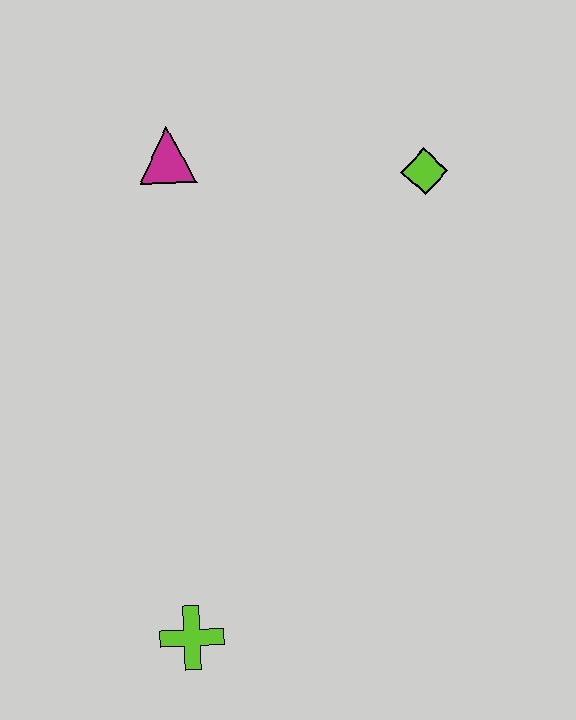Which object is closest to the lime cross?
The magenta triangle is closest to the lime cross.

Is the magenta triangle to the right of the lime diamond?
No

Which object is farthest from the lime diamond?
The lime cross is farthest from the lime diamond.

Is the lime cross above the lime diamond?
No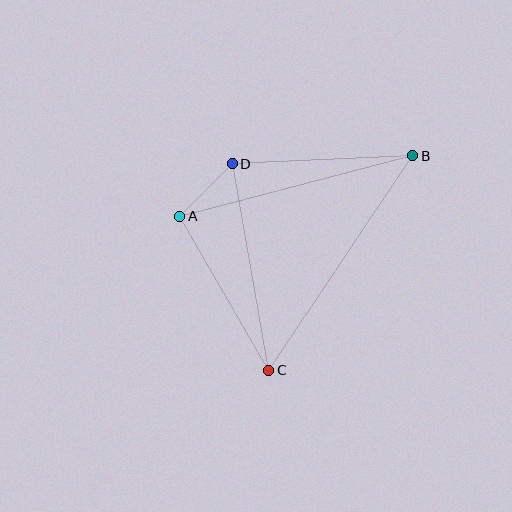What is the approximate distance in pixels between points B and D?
The distance between B and D is approximately 181 pixels.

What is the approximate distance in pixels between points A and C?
The distance between A and C is approximately 178 pixels.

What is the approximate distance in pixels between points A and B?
The distance between A and B is approximately 241 pixels.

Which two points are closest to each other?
Points A and D are closest to each other.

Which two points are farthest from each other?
Points B and C are farthest from each other.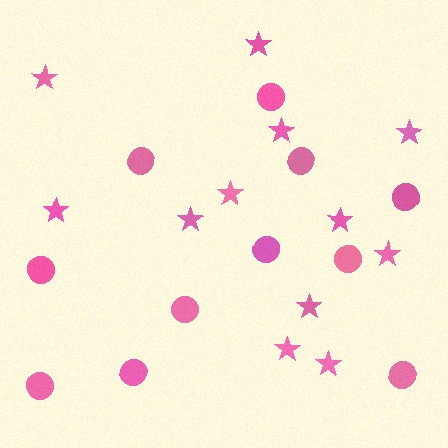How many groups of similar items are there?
There are 2 groups: one group of circles (11) and one group of stars (12).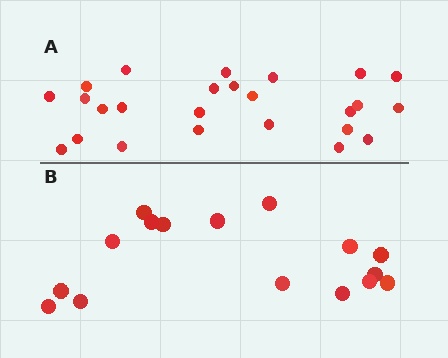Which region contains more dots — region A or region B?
Region A (the top region) has more dots.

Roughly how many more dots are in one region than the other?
Region A has roughly 8 or so more dots than region B.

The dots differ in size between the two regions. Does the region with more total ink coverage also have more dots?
No. Region B has more total ink coverage because its dots are larger, but region A actually contains more individual dots. Total area can be misleading — the number of items is what matters here.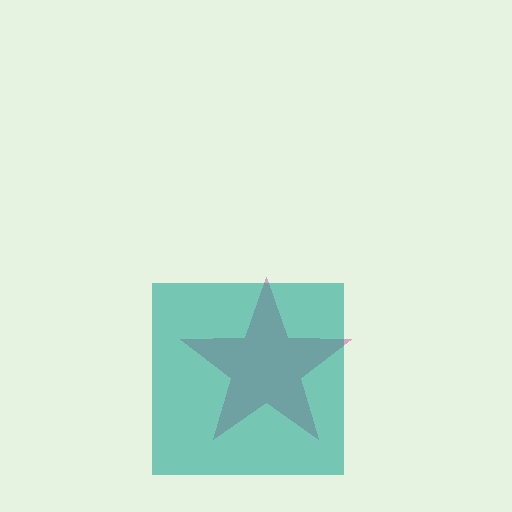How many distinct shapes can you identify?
There are 2 distinct shapes: a magenta star, a teal square.